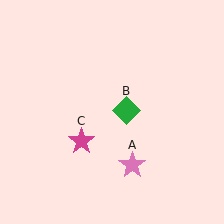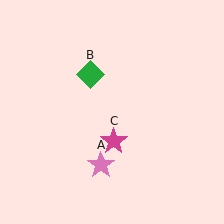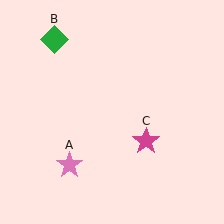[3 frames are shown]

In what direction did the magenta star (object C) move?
The magenta star (object C) moved right.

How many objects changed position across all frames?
3 objects changed position: pink star (object A), green diamond (object B), magenta star (object C).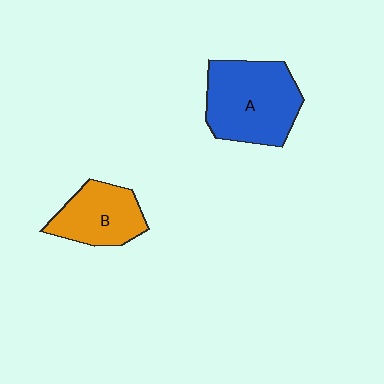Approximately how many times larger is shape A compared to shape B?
Approximately 1.5 times.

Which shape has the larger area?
Shape A (blue).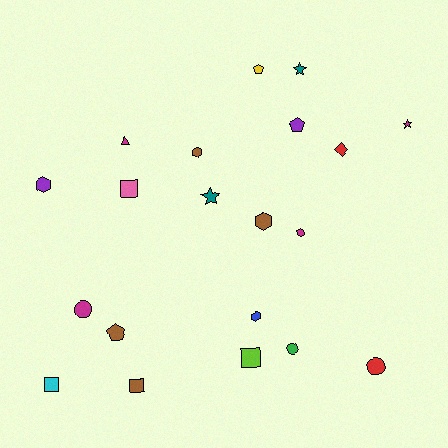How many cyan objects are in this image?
There is 1 cyan object.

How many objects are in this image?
There are 20 objects.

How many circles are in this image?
There are 3 circles.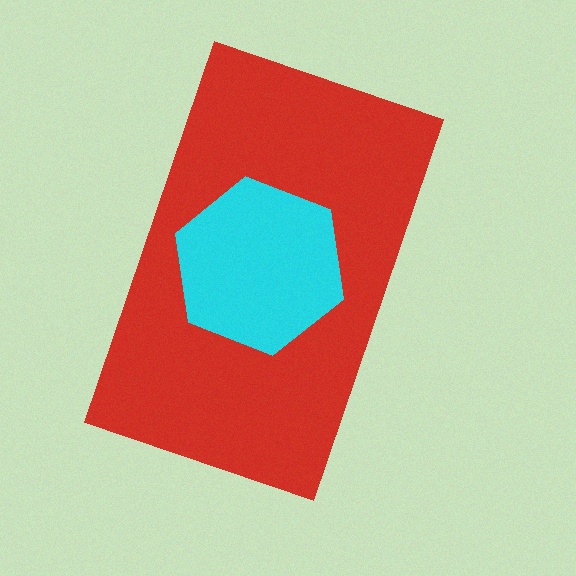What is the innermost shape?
The cyan hexagon.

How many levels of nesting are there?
2.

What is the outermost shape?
The red rectangle.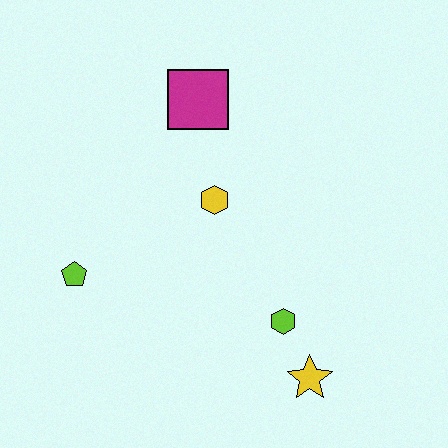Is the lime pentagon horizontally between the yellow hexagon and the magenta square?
No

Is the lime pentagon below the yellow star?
No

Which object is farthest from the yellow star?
The magenta square is farthest from the yellow star.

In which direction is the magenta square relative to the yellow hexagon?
The magenta square is above the yellow hexagon.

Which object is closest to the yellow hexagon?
The magenta square is closest to the yellow hexagon.